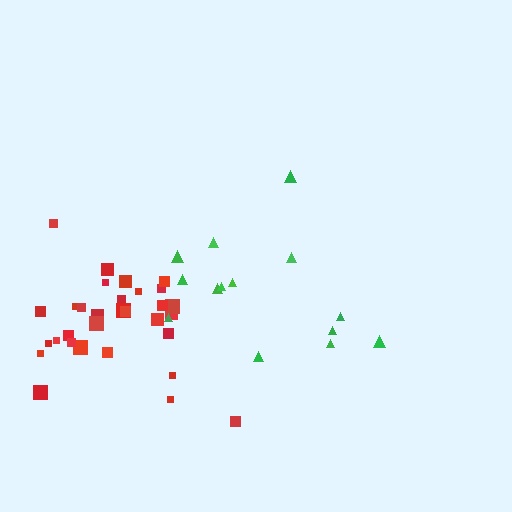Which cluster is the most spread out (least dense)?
Green.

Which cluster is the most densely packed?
Red.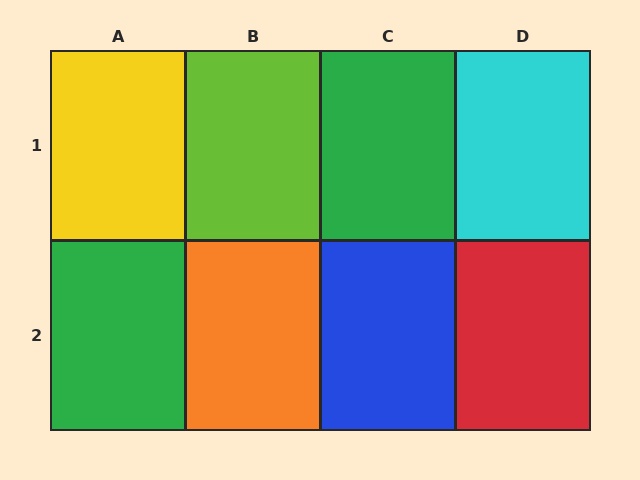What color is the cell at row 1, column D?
Cyan.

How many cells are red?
1 cell is red.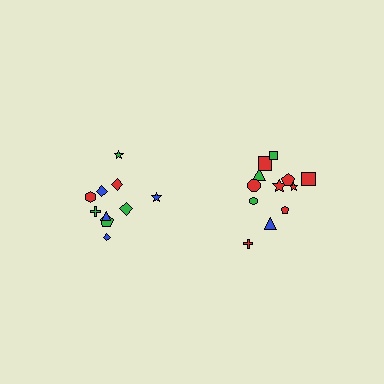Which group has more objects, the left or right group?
The right group.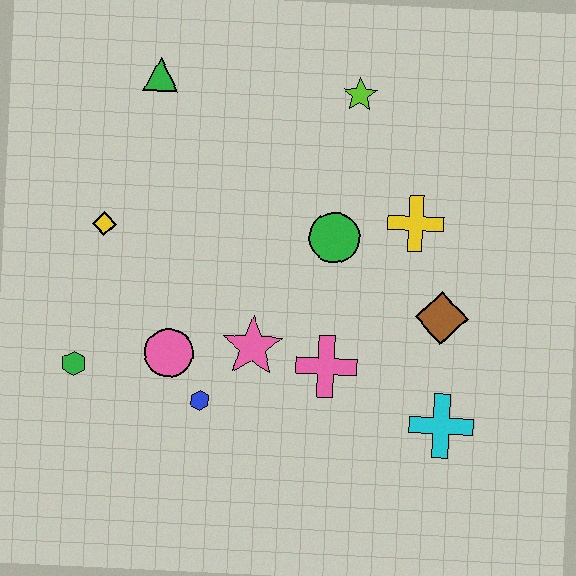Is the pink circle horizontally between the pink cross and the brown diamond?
No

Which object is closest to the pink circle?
The blue hexagon is closest to the pink circle.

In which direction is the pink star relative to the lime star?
The pink star is below the lime star.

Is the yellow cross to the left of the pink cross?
No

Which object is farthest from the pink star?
The green triangle is farthest from the pink star.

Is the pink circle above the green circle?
No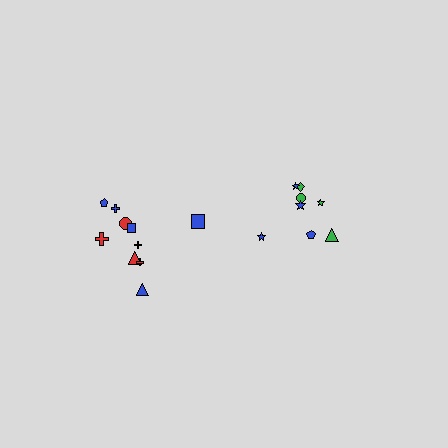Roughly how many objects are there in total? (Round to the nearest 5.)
Roughly 20 objects in total.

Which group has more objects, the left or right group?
The left group.